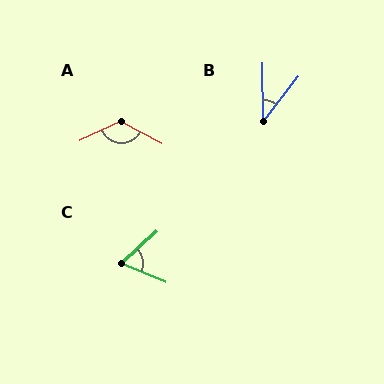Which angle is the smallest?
B, at approximately 39 degrees.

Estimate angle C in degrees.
Approximately 65 degrees.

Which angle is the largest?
A, at approximately 127 degrees.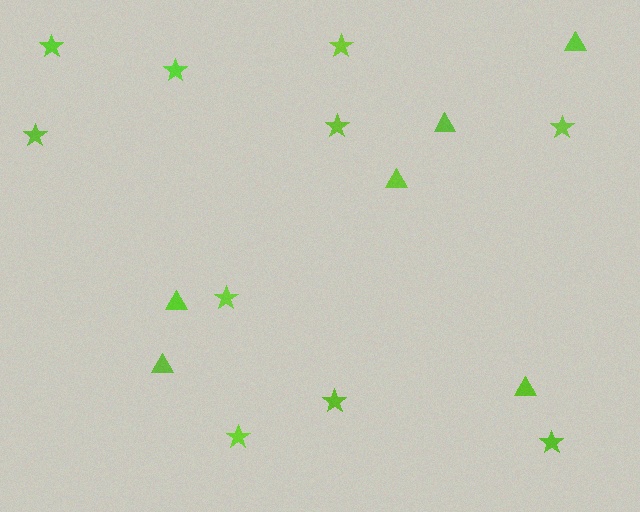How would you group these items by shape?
There are 2 groups: one group of triangles (6) and one group of stars (10).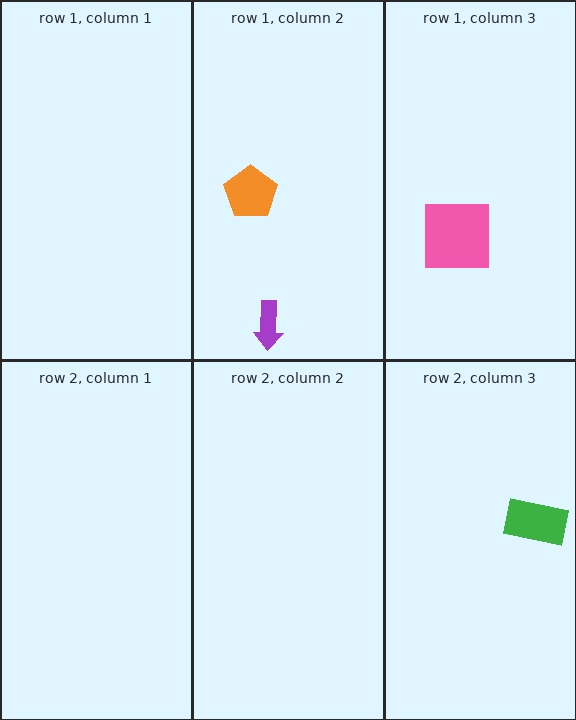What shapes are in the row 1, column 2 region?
The orange pentagon, the purple arrow.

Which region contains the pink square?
The row 1, column 3 region.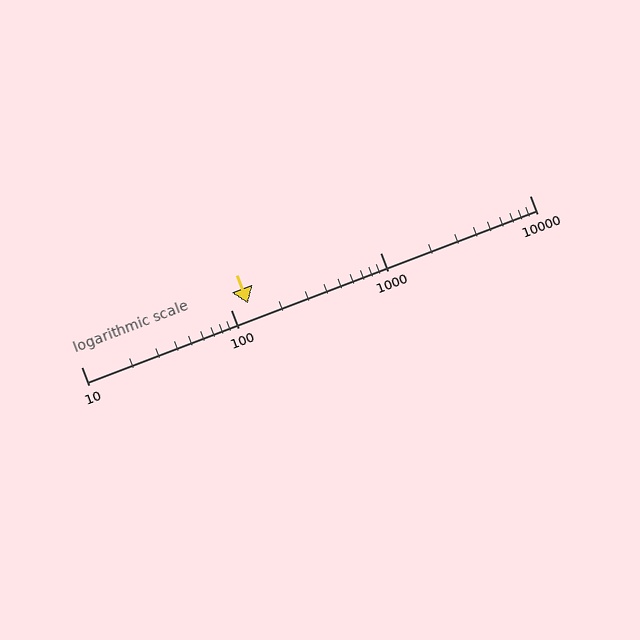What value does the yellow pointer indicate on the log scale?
The pointer indicates approximately 130.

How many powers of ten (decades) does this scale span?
The scale spans 3 decades, from 10 to 10000.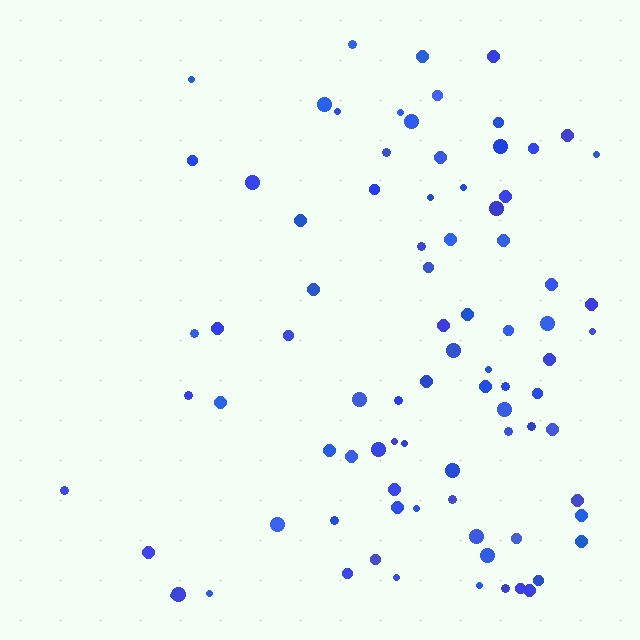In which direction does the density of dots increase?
From left to right, with the right side densest.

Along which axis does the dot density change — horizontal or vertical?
Horizontal.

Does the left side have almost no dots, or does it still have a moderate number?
Still a moderate number, just noticeably fewer than the right.